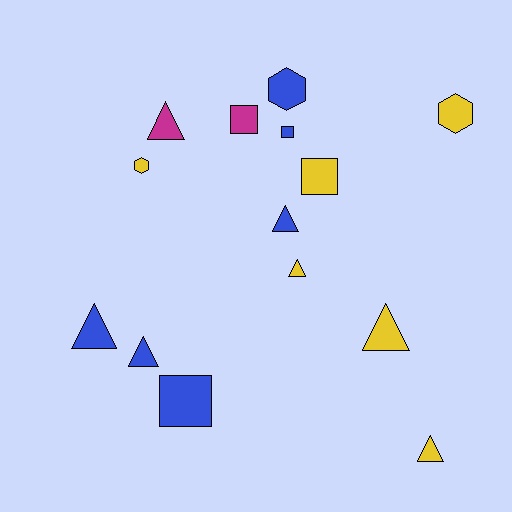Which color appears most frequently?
Blue, with 6 objects.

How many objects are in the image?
There are 14 objects.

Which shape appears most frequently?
Triangle, with 7 objects.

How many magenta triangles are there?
There is 1 magenta triangle.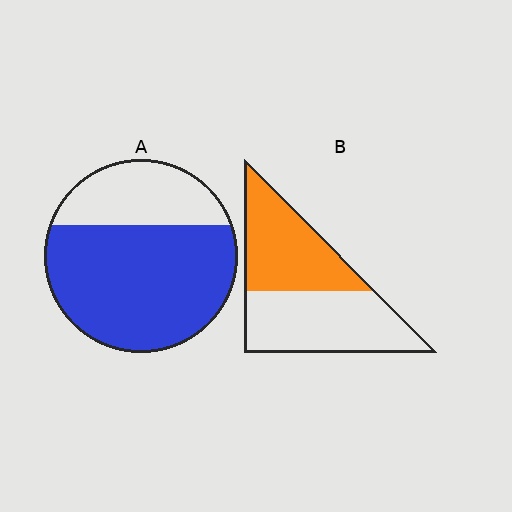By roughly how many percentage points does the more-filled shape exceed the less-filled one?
By roughly 25 percentage points (A over B).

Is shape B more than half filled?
Roughly half.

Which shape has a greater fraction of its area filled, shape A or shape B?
Shape A.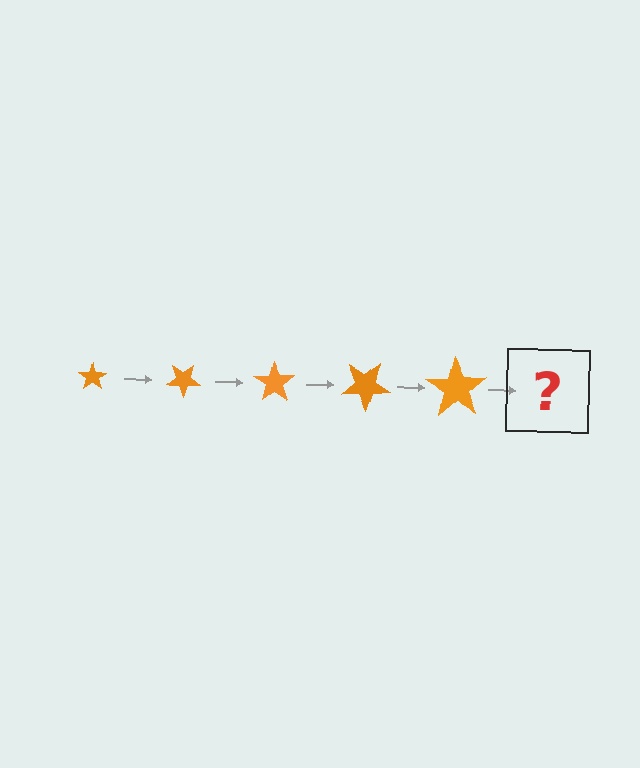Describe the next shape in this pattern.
It should be a star, larger than the previous one and rotated 175 degrees from the start.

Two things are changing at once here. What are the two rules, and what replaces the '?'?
The two rules are that the star grows larger each step and it rotates 35 degrees each step. The '?' should be a star, larger than the previous one and rotated 175 degrees from the start.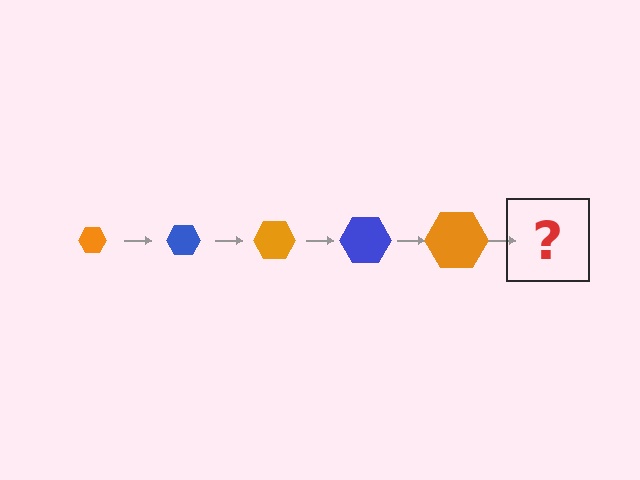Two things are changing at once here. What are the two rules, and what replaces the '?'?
The two rules are that the hexagon grows larger each step and the color cycles through orange and blue. The '?' should be a blue hexagon, larger than the previous one.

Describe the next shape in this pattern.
It should be a blue hexagon, larger than the previous one.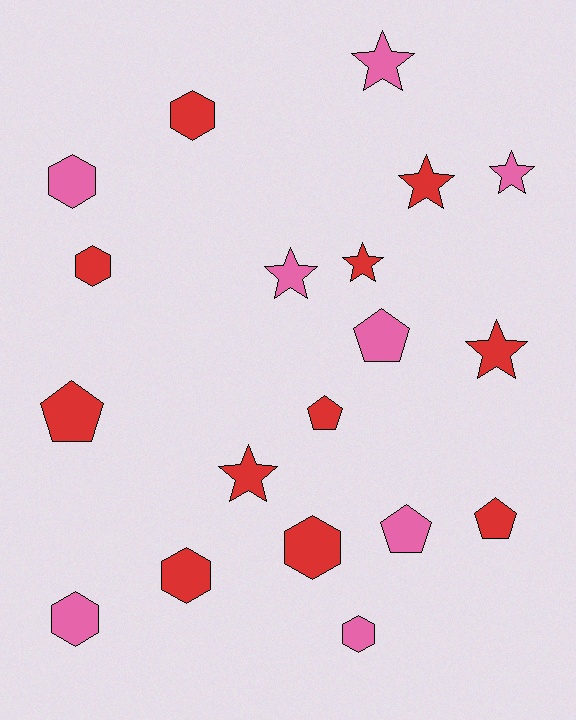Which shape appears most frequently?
Star, with 7 objects.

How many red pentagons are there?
There are 3 red pentagons.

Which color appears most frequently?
Red, with 11 objects.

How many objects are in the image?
There are 19 objects.